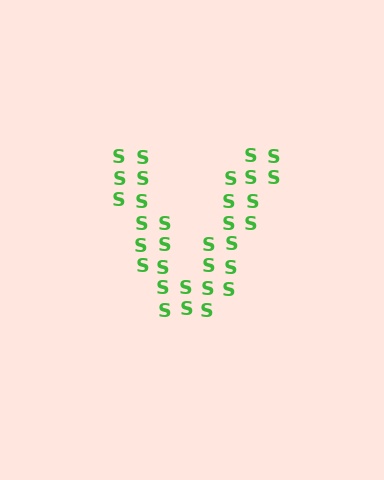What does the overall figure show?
The overall figure shows the letter V.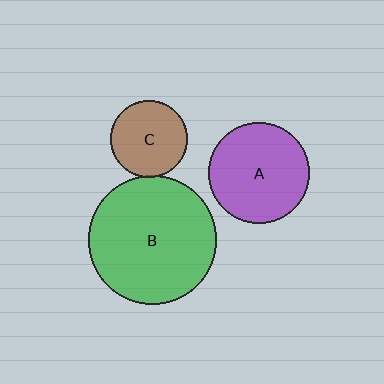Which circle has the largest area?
Circle B (green).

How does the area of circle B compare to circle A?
Approximately 1.6 times.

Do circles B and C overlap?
Yes.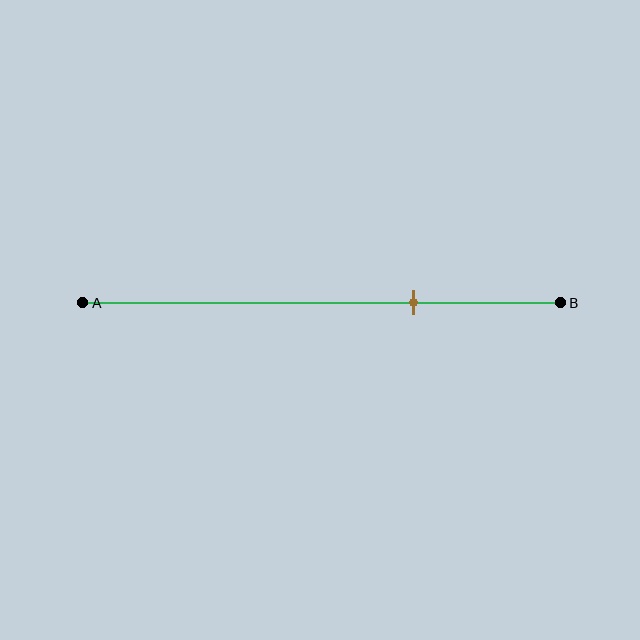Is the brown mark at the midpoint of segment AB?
No, the mark is at about 70% from A, not at the 50% midpoint.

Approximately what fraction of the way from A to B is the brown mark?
The brown mark is approximately 70% of the way from A to B.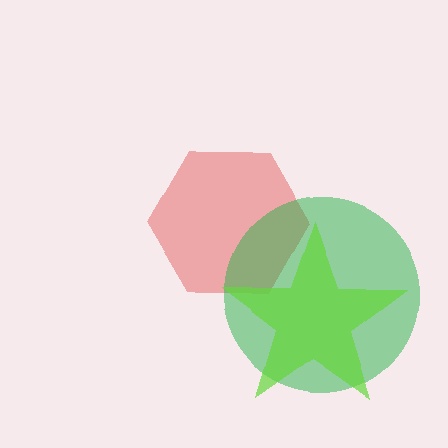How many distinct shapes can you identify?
There are 3 distinct shapes: a red hexagon, a green circle, a lime star.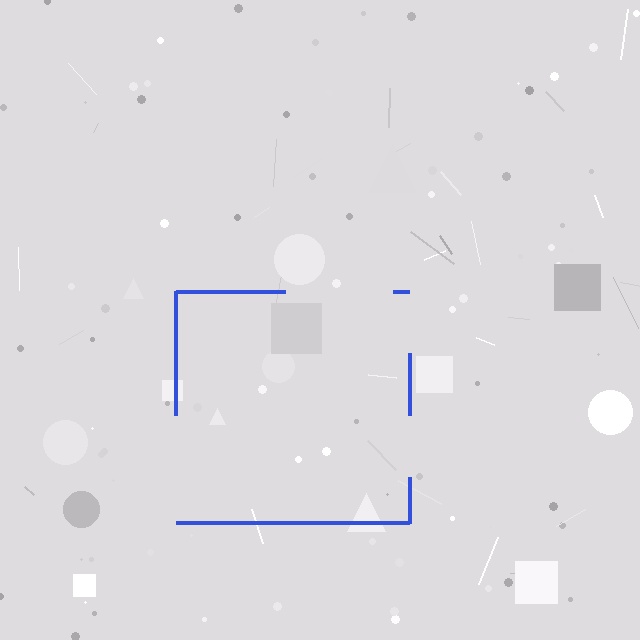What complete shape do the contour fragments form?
The contour fragments form a square.